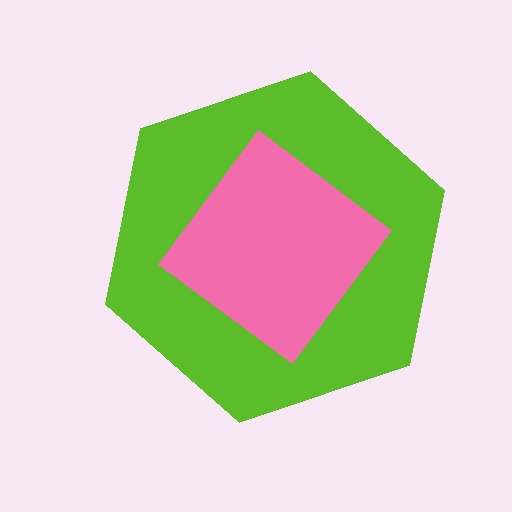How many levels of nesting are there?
2.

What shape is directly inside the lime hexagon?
The pink diamond.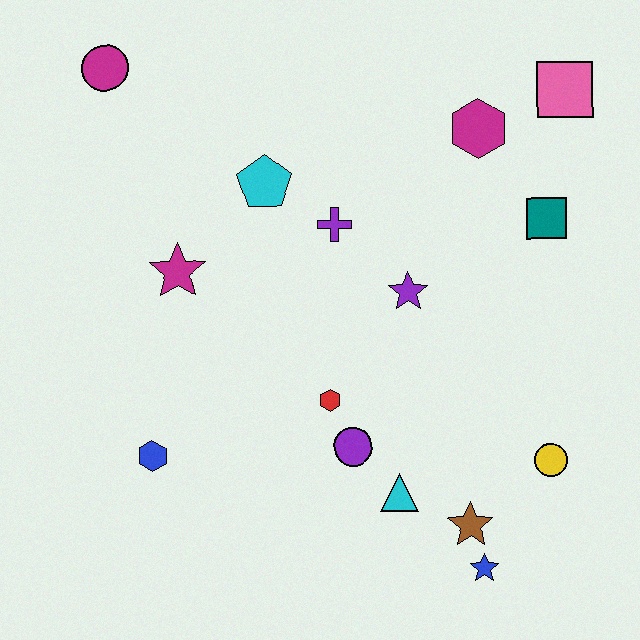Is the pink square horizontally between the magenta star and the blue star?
No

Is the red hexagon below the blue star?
No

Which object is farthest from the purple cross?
The blue star is farthest from the purple cross.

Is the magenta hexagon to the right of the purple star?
Yes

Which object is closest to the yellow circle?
The brown star is closest to the yellow circle.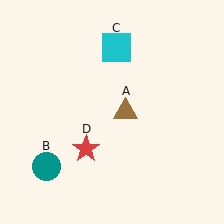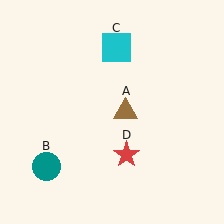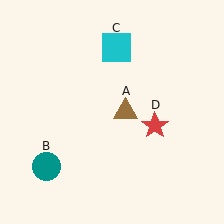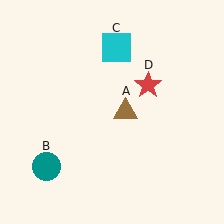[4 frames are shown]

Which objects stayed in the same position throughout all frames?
Brown triangle (object A) and teal circle (object B) and cyan square (object C) remained stationary.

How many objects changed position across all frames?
1 object changed position: red star (object D).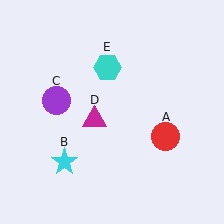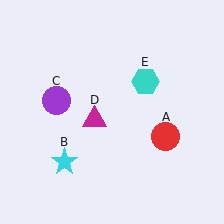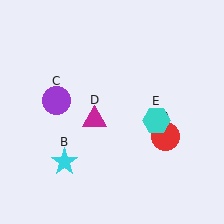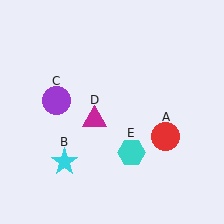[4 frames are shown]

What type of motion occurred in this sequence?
The cyan hexagon (object E) rotated clockwise around the center of the scene.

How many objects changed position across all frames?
1 object changed position: cyan hexagon (object E).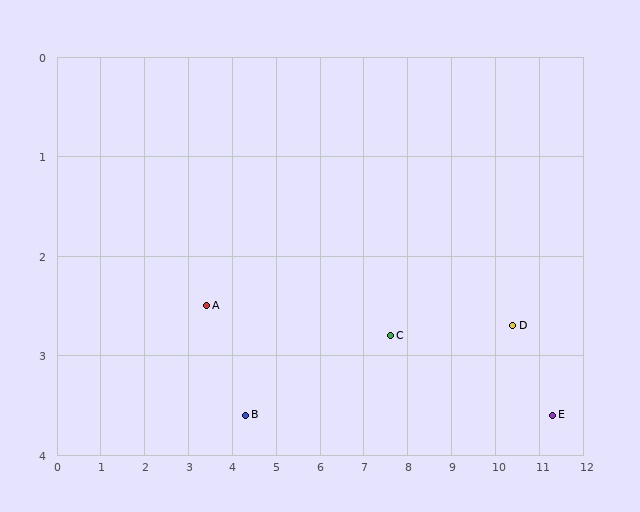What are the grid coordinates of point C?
Point C is at approximately (7.6, 2.8).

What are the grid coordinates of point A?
Point A is at approximately (3.4, 2.5).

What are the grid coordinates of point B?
Point B is at approximately (4.3, 3.6).